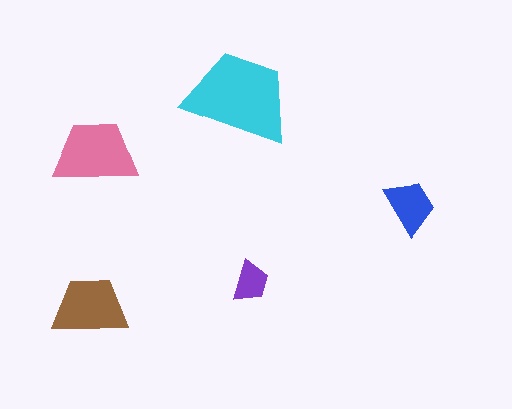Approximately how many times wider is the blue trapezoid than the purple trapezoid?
About 1.5 times wider.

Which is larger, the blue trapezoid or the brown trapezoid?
The brown one.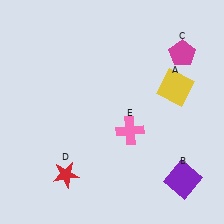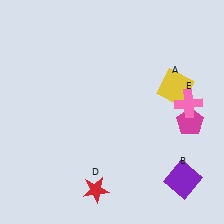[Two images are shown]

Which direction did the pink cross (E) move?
The pink cross (E) moved right.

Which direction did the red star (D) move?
The red star (D) moved right.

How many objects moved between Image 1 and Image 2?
3 objects moved between the two images.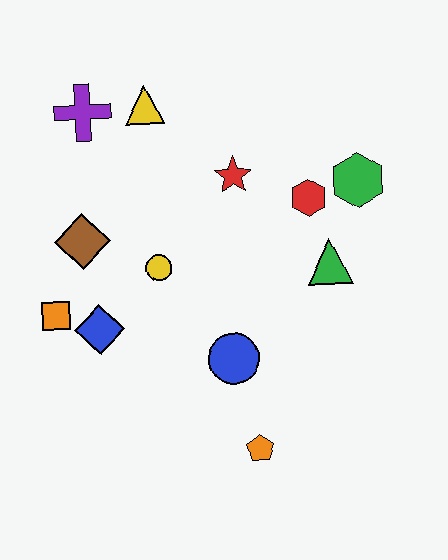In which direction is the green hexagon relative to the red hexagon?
The green hexagon is to the right of the red hexagon.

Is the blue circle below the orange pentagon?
No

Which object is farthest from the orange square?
The green hexagon is farthest from the orange square.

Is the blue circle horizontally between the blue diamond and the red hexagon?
Yes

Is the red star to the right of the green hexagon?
No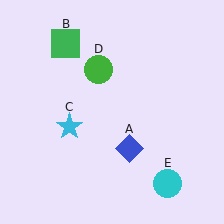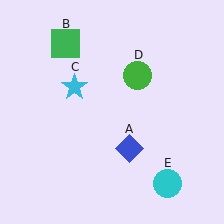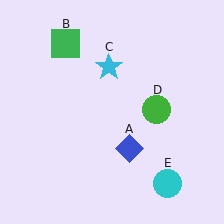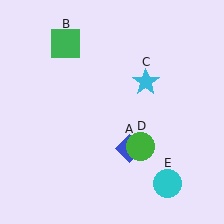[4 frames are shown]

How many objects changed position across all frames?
2 objects changed position: cyan star (object C), green circle (object D).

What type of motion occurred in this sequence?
The cyan star (object C), green circle (object D) rotated clockwise around the center of the scene.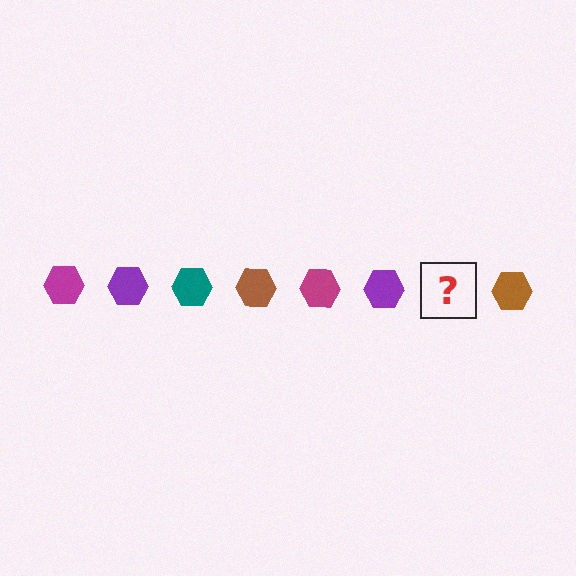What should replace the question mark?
The question mark should be replaced with a teal hexagon.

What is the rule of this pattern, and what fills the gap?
The rule is that the pattern cycles through magenta, purple, teal, brown hexagons. The gap should be filled with a teal hexagon.